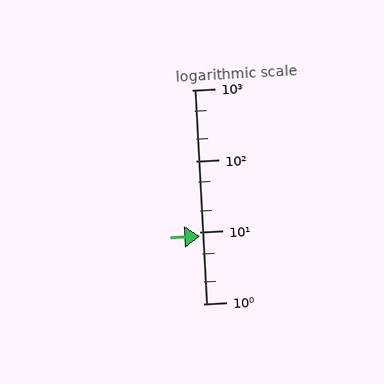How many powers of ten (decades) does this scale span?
The scale spans 3 decades, from 1 to 1000.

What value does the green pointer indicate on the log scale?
The pointer indicates approximately 8.9.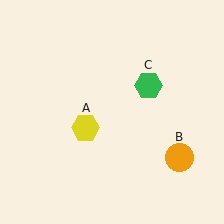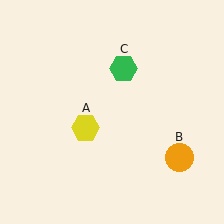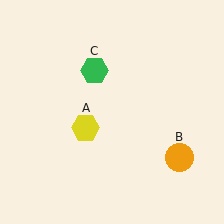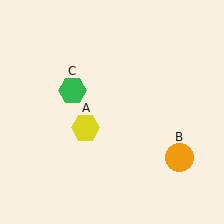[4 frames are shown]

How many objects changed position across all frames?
1 object changed position: green hexagon (object C).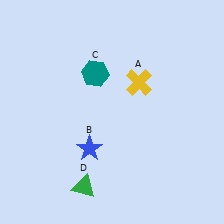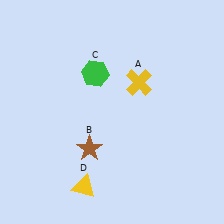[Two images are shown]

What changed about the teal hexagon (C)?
In Image 1, C is teal. In Image 2, it changed to green.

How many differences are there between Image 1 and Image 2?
There are 3 differences between the two images.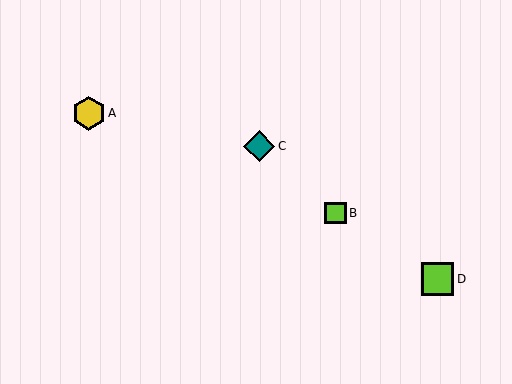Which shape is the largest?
The yellow hexagon (labeled A) is the largest.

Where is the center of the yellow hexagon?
The center of the yellow hexagon is at (89, 113).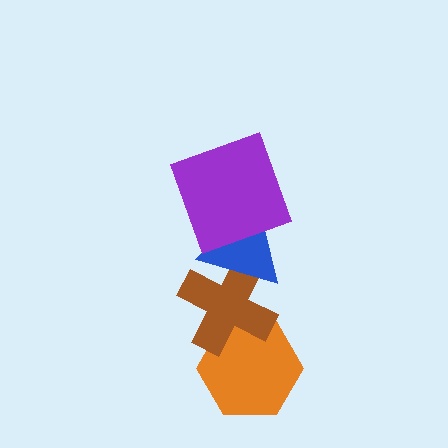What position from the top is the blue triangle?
The blue triangle is 2nd from the top.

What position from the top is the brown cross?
The brown cross is 3rd from the top.